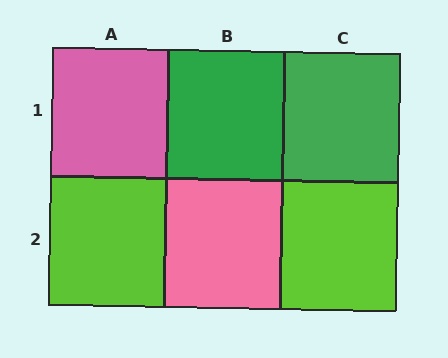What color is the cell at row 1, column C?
Green.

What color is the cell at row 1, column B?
Green.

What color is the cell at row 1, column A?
Pink.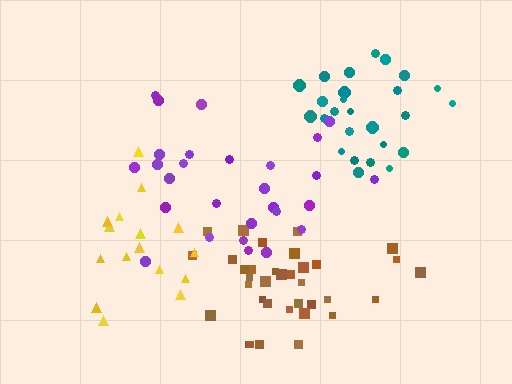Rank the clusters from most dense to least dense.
teal, brown, purple, yellow.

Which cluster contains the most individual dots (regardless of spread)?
Brown (35).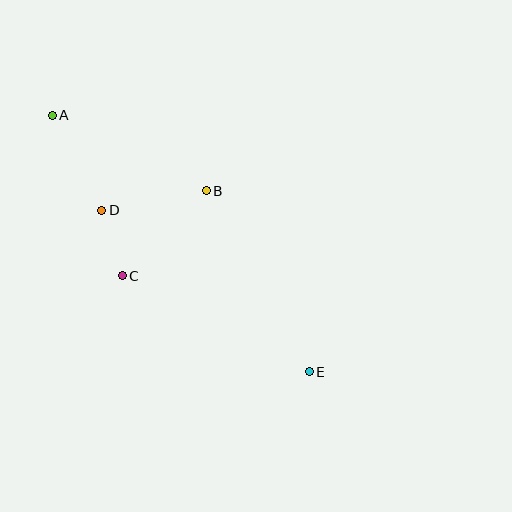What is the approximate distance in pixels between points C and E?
The distance between C and E is approximately 210 pixels.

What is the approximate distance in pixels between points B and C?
The distance between B and C is approximately 119 pixels.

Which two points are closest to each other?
Points C and D are closest to each other.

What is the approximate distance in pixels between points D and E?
The distance between D and E is approximately 263 pixels.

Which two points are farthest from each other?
Points A and E are farthest from each other.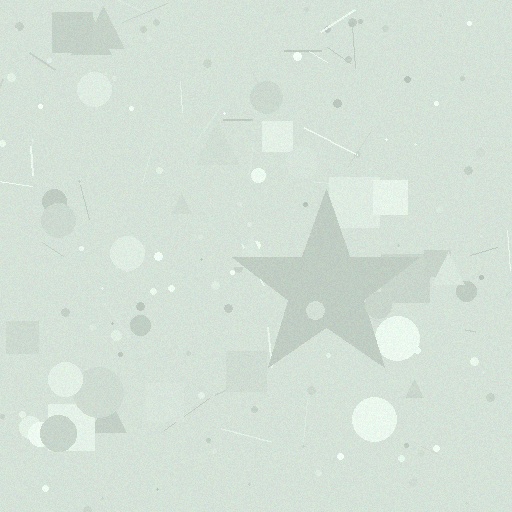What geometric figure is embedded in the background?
A star is embedded in the background.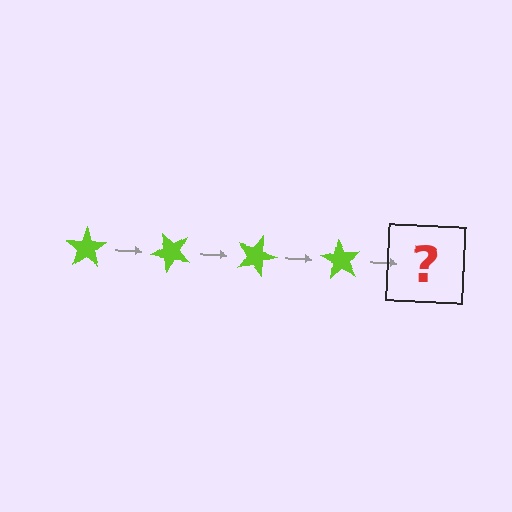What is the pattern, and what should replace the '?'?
The pattern is that the star rotates 45 degrees each step. The '?' should be a lime star rotated 180 degrees.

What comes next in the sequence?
The next element should be a lime star rotated 180 degrees.